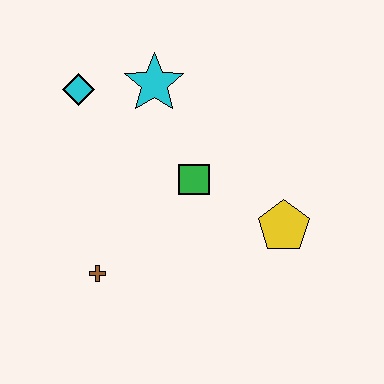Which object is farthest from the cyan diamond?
The yellow pentagon is farthest from the cyan diamond.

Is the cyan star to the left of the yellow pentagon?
Yes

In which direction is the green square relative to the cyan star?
The green square is below the cyan star.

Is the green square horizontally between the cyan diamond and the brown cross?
No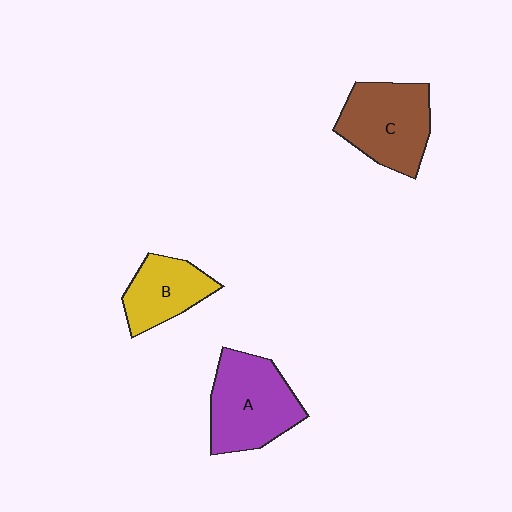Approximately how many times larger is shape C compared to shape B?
Approximately 1.4 times.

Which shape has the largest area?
Shape A (purple).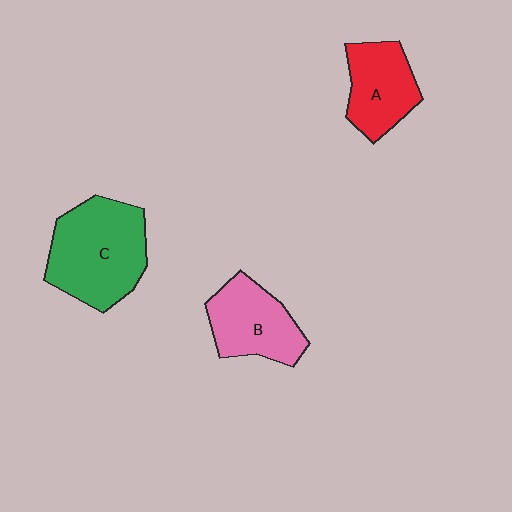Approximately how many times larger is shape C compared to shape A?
Approximately 1.6 times.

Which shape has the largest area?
Shape C (green).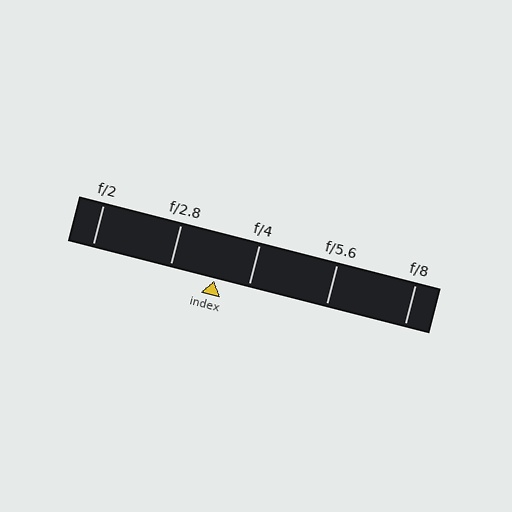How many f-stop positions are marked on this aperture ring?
There are 5 f-stop positions marked.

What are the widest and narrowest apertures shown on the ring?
The widest aperture shown is f/2 and the narrowest is f/8.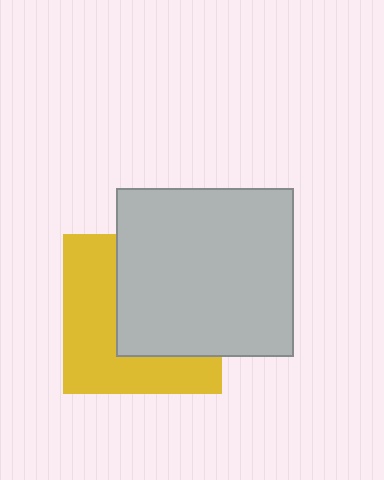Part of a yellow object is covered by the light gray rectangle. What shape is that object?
It is a square.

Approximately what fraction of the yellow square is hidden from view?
Roughly 52% of the yellow square is hidden behind the light gray rectangle.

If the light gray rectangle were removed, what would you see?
You would see the complete yellow square.